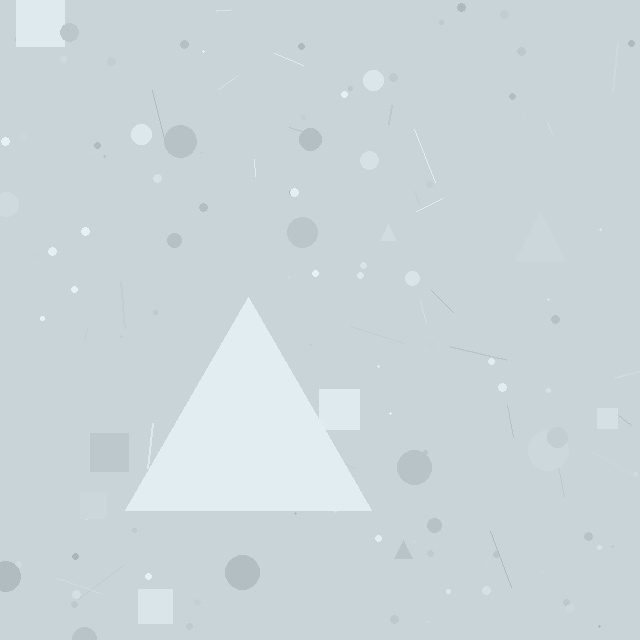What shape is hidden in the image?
A triangle is hidden in the image.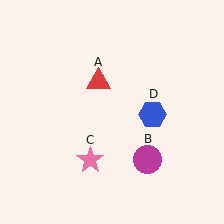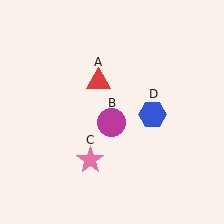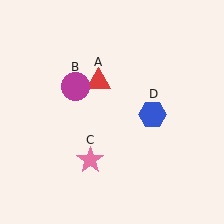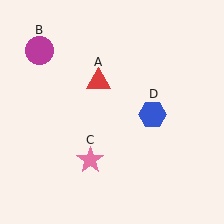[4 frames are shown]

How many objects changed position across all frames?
1 object changed position: magenta circle (object B).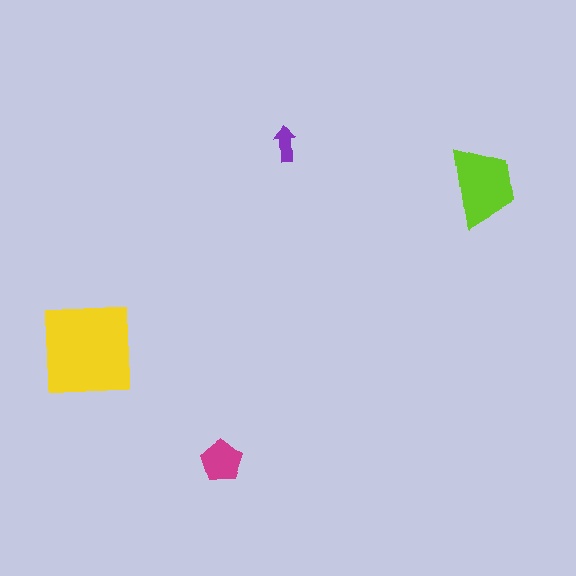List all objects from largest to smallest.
The yellow square, the lime trapezoid, the magenta pentagon, the purple arrow.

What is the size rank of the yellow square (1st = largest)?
1st.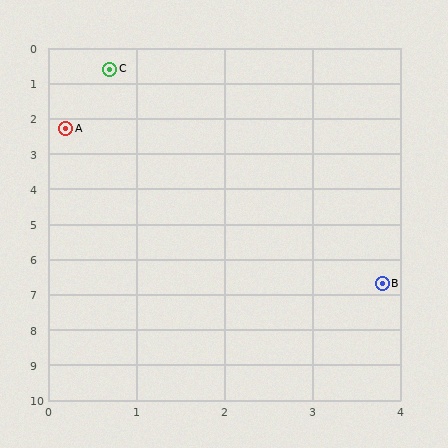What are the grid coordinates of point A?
Point A is at approximately (0.2, 2.3).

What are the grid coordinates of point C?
Point C is at approximately (0.7, 0.6).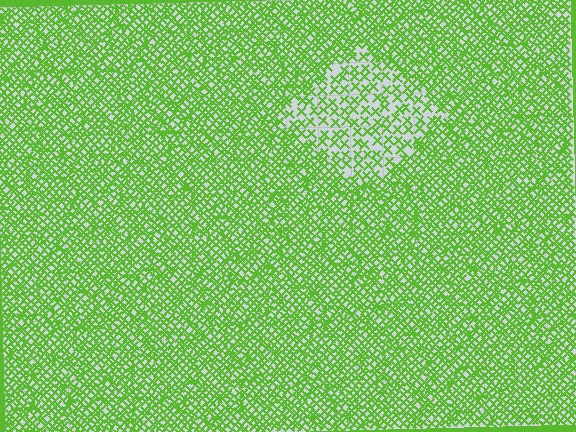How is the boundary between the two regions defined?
The boundary is defined by a change in element density (approximately 2.2x ratio). All elements are the same color, size, and shape.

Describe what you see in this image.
The image contains small lime elements arranged at two different densities. A diamond-shaped region is visible where the elements are less densely packed than the surrounding area.